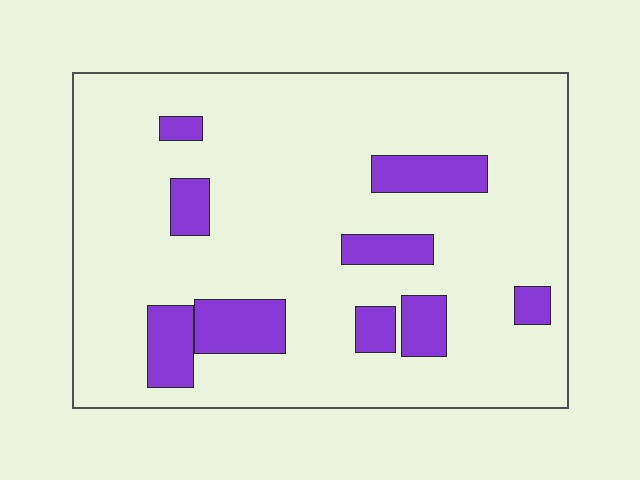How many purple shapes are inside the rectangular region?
9.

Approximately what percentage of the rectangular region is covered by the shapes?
Approximately 15%.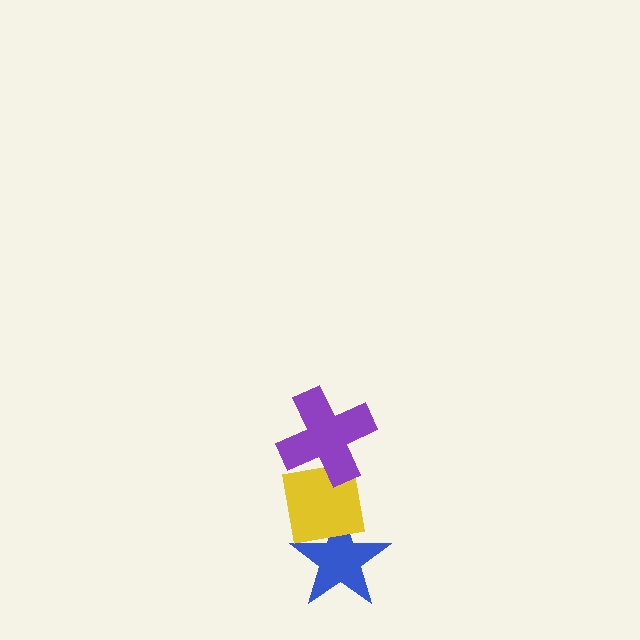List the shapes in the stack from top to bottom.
From top to bottom: the purple cross, the yellow square, the blue star.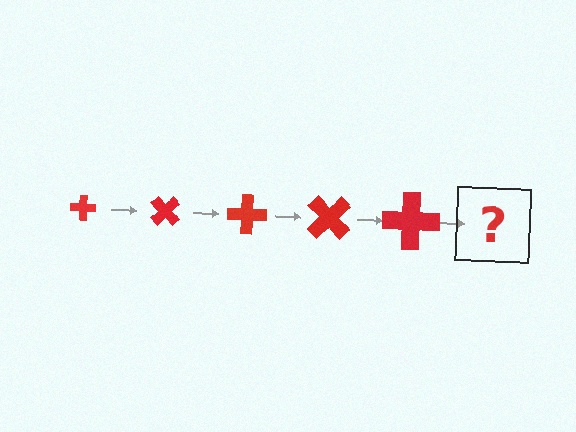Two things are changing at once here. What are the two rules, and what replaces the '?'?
The two rules are that the cross grows larger each step and it rotates 45 degrees each step. The '?' should be a cross, larger than the previous one and rotated 225 degrees from the start.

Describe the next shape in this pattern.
It should be a cross, larger than the previous one and rotated 225 degrees from the start.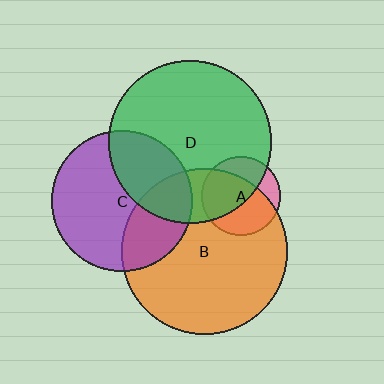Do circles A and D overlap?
Yes.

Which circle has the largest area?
Circle B (orange).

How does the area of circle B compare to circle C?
Approximately 1.4 times.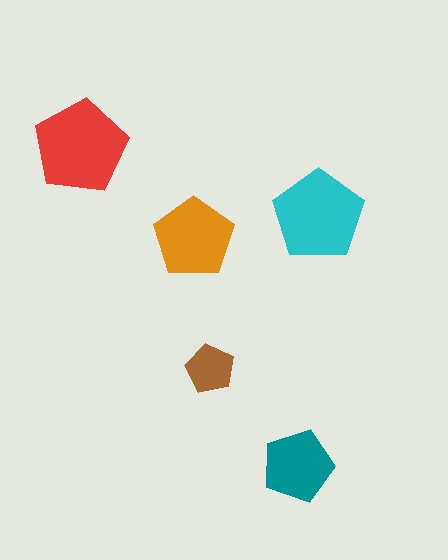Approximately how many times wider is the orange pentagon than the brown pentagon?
About 1.5 times wider.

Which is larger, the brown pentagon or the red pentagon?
The red one.